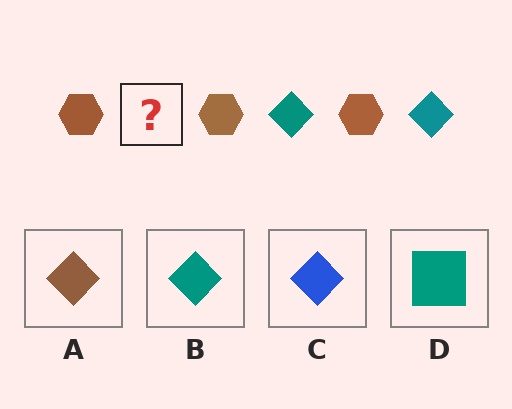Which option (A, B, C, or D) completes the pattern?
B.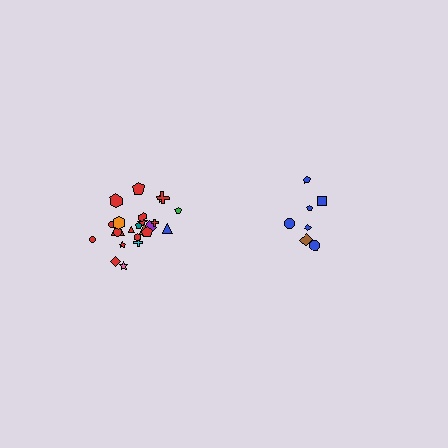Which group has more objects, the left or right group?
The left group.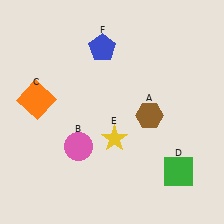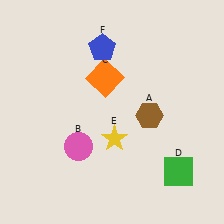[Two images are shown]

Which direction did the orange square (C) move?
The orange square (C) moved right.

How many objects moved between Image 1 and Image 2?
1 object moved between the two images.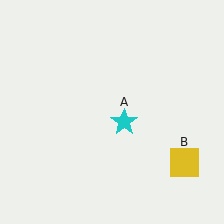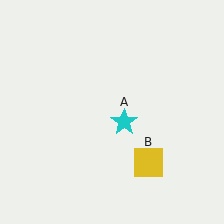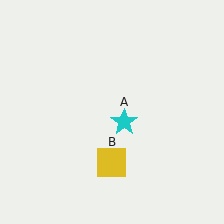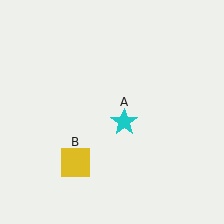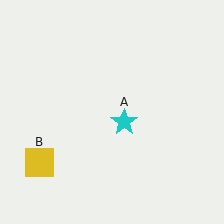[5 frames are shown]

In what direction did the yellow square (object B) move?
The yellow square (object B) moved left.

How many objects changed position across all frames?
1 object changed position: yellow square (object B).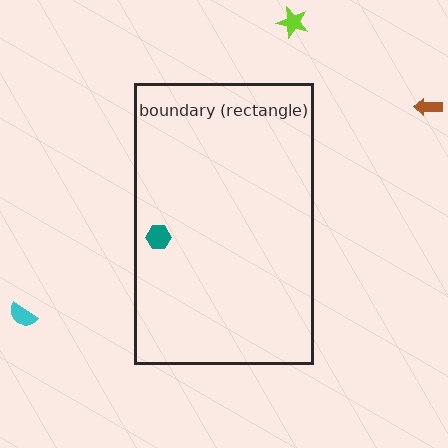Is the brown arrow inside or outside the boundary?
Outside.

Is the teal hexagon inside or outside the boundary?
Inside.